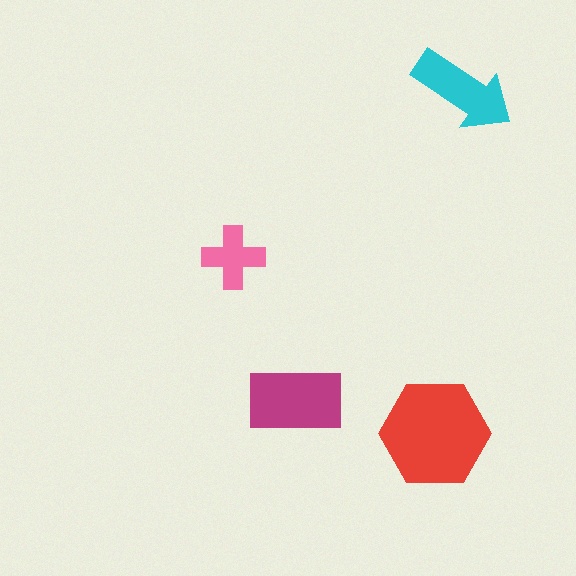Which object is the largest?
The red hexagon.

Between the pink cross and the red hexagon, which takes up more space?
The red hexagon.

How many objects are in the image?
There are 4 objects in the image.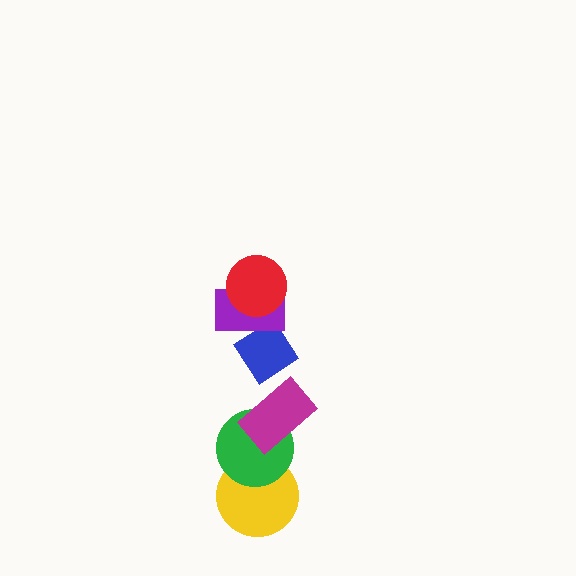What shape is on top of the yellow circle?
The green circle is on top of the yellow circle.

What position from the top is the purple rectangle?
The purple rectangle is 2nd from the top.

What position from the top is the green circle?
The green circle is 5th from the top.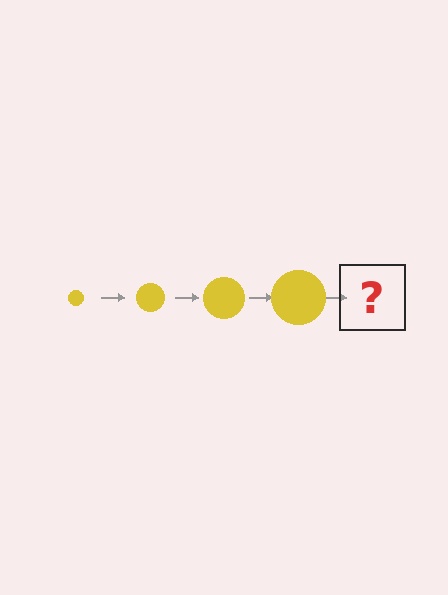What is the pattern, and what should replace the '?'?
The pattern is that the circle gets progressively larger each step. The '?' should be a yellow circle, larger than the previous one.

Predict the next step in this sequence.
The next step is a yellow circle, larger than the previous one.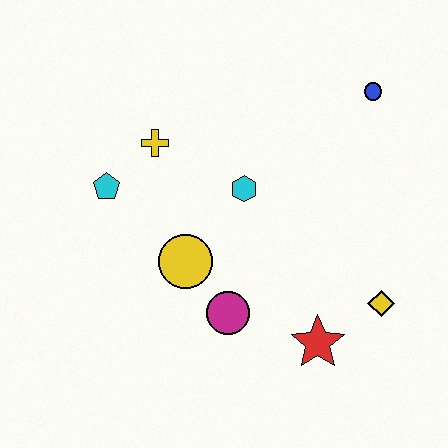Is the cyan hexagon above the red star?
Yes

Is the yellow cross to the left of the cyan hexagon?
Yes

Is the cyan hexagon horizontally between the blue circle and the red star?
No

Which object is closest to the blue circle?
The cyan hexagon is closest to the blue circle.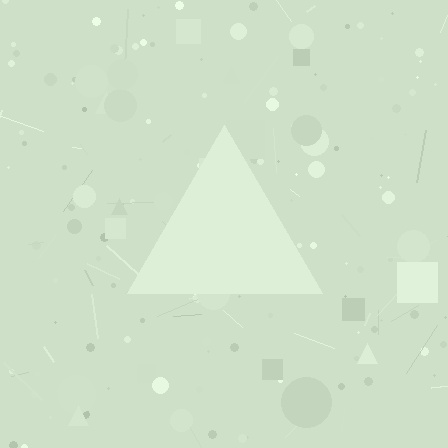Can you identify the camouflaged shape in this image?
The camouflaged shape is a triangle.